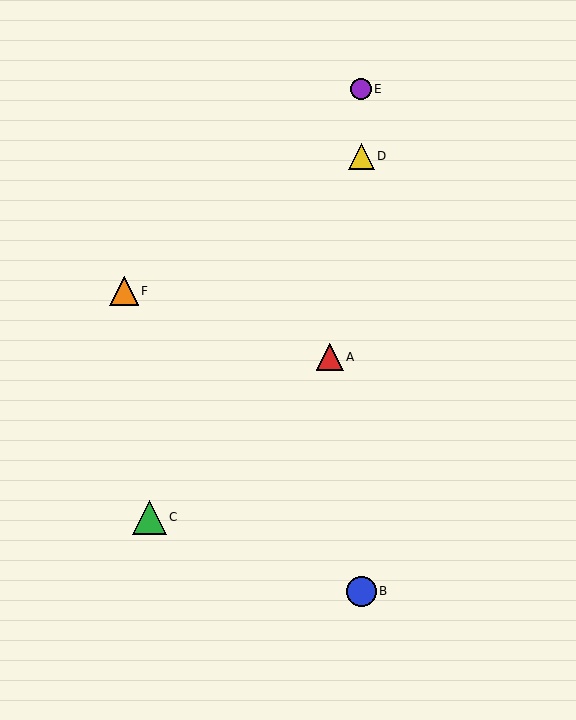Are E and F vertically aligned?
No, E is at x≈361 and F is at x≈124.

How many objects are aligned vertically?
3 objects (B, D, E) are aligned vertically.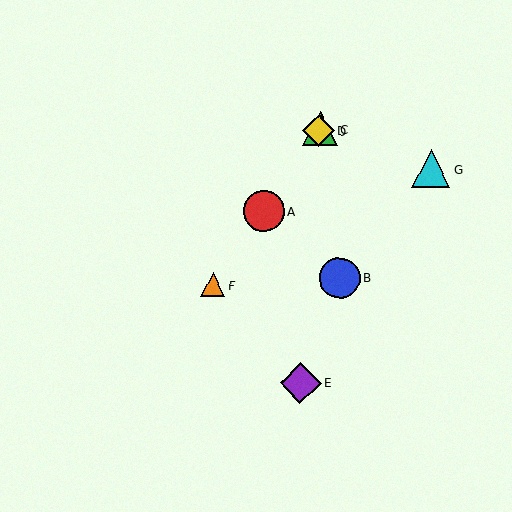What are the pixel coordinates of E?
Object E is at (301, 383).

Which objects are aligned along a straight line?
Objects A, C, D, F are aligned along a straight line.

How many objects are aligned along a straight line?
4 objects (A, C, D, F) are aligned along a straight line.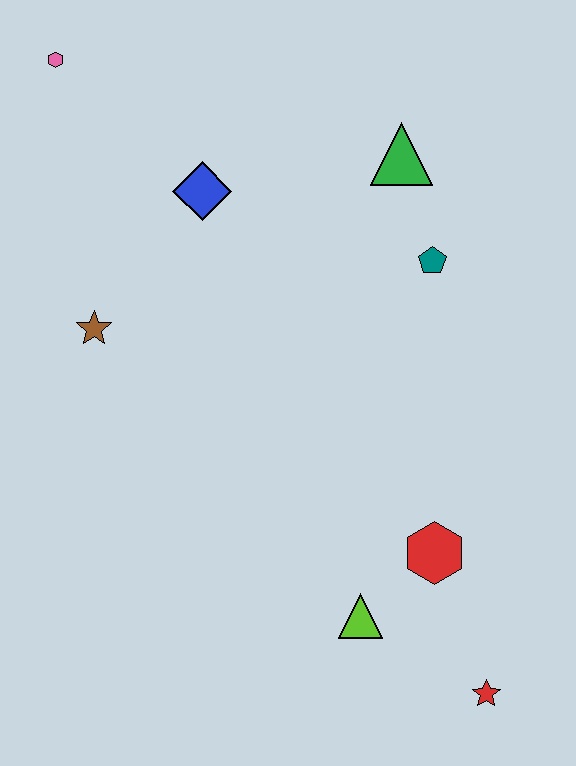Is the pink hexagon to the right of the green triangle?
No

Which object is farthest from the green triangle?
The red star is farthest from the green triangle.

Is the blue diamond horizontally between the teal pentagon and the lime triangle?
No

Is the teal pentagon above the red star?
Yes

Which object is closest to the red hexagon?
The lime triangle is closest to the red hexagon.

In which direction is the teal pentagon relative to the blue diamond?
The teal pentagon is to the right of the blue diamond.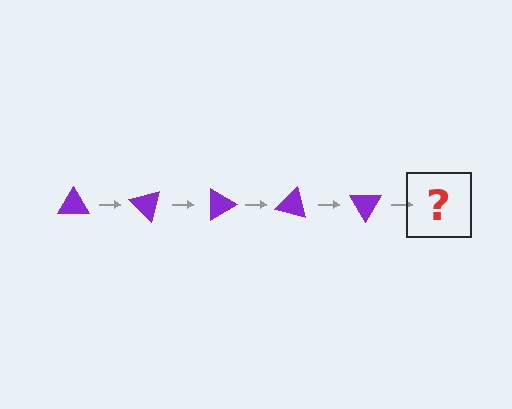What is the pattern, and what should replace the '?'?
The pattern is that the triangle rotates 45 degrees each step. The '?' should be a purple triangle rotated 225 degrees.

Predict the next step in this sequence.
The next step is a purple triangle rotated 225 degrees.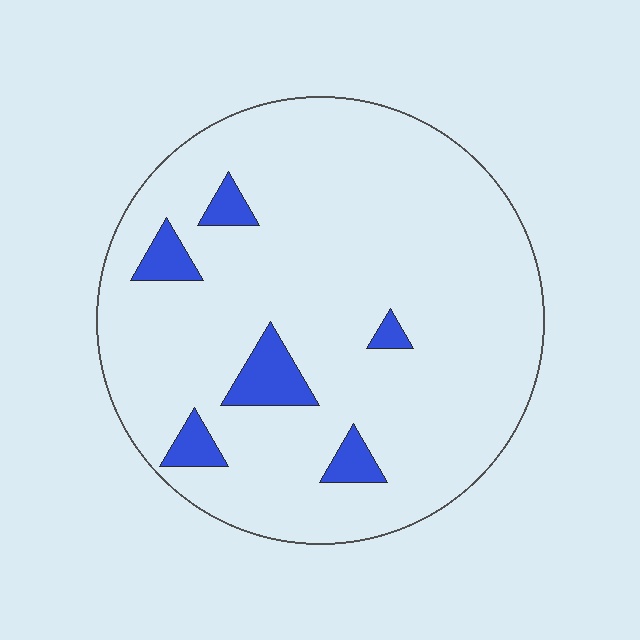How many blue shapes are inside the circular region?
6.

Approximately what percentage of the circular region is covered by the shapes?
Approximately 10%.